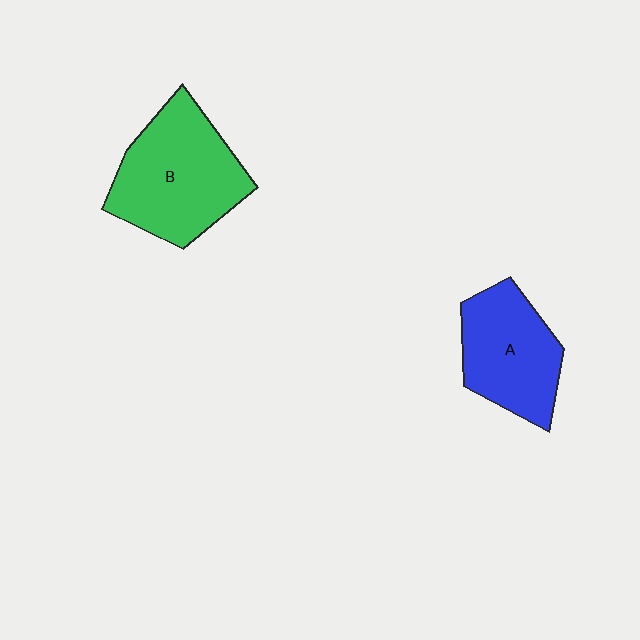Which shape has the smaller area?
Shape A (blue).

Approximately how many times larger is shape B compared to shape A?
Approximately 1.3 times.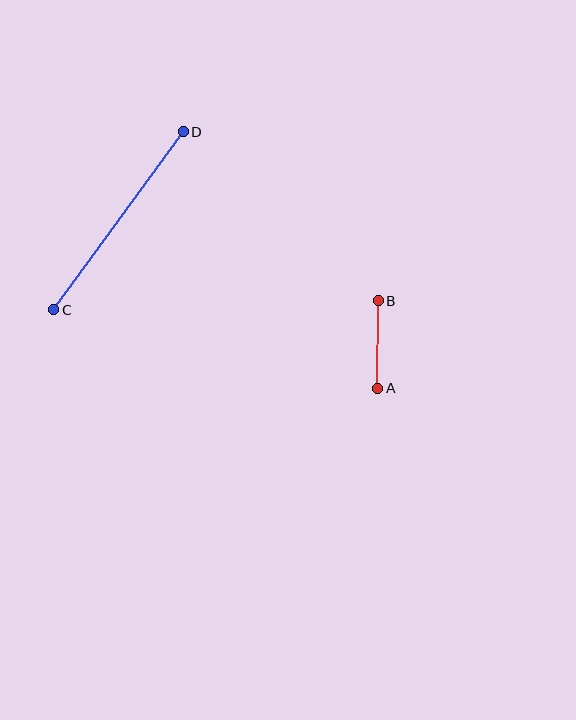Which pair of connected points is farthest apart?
Points C and D are farthest apart.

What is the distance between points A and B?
The distance is approximately 87 pixels.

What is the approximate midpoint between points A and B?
The midpoint is at approximately (378, 344) pixels.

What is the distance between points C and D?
The distance is approximately 221 pixels.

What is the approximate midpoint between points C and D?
The midpoint is at approximately (119, 221) pixels.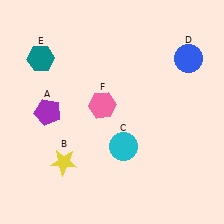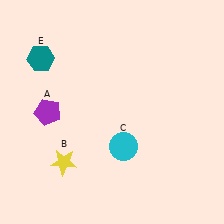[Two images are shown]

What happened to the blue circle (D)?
The blue circle (D) was removed in Image 2. It was in the top-right area of Image 1.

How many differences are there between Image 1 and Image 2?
There are 2 differences between the two images.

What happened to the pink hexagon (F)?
The pink hexagon (F) was removed in Image 2. It was in the top-left area of Image 1.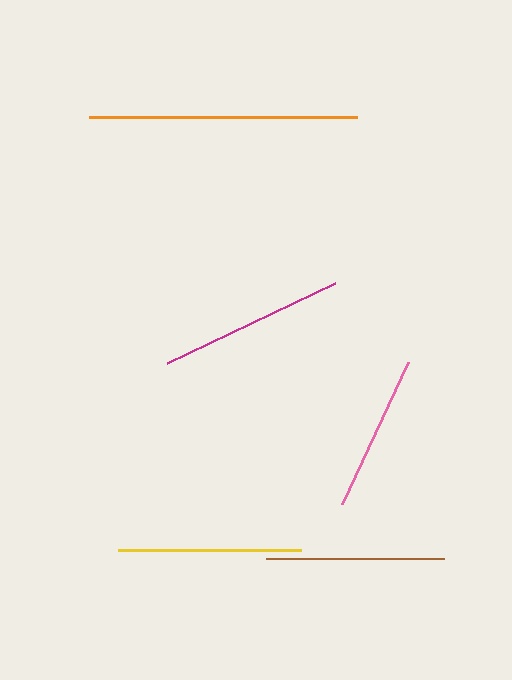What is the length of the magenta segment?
The magenta segment is approximately 186 pixels long.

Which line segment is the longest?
The orange line is the longest at approximately 268 pixels.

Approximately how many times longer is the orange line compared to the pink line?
The orange line is approximately 1.7 times the length of the pink line.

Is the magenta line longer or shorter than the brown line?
The magenta line is longer than the brown line.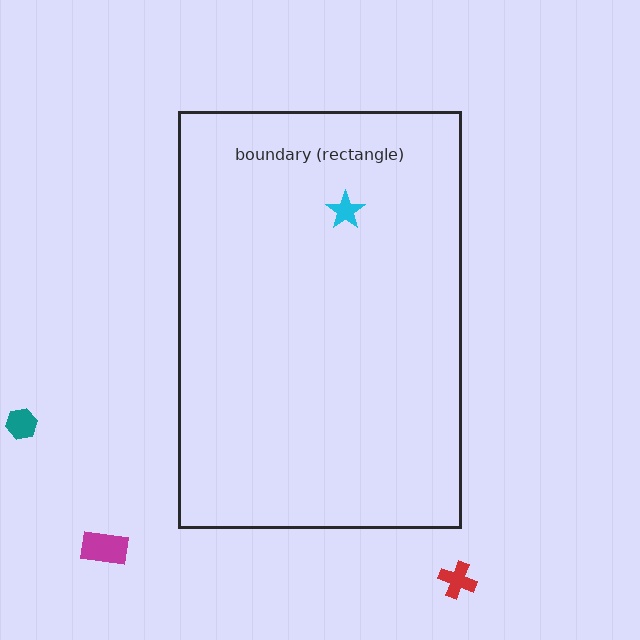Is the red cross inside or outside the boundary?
Outside.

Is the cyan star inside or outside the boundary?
Inside.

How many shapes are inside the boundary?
1 inside, 3 outside.